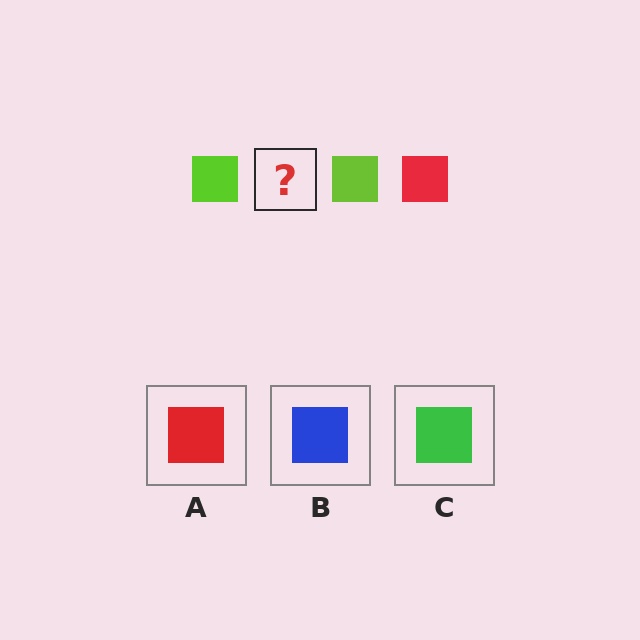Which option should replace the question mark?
Option A.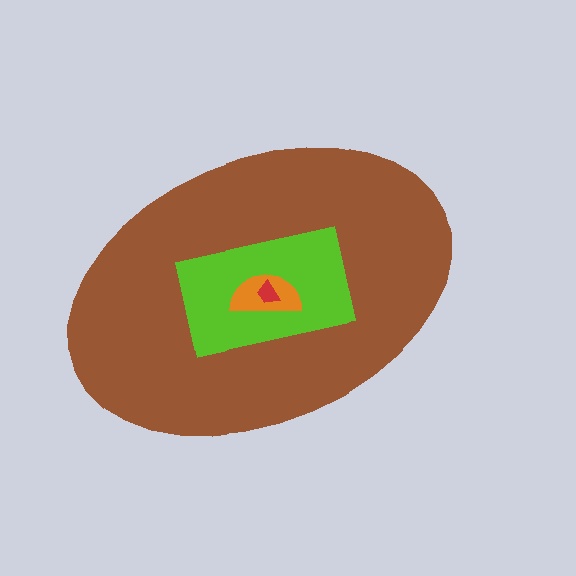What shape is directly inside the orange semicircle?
The red trapezoid.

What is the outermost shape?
The brown ellipse.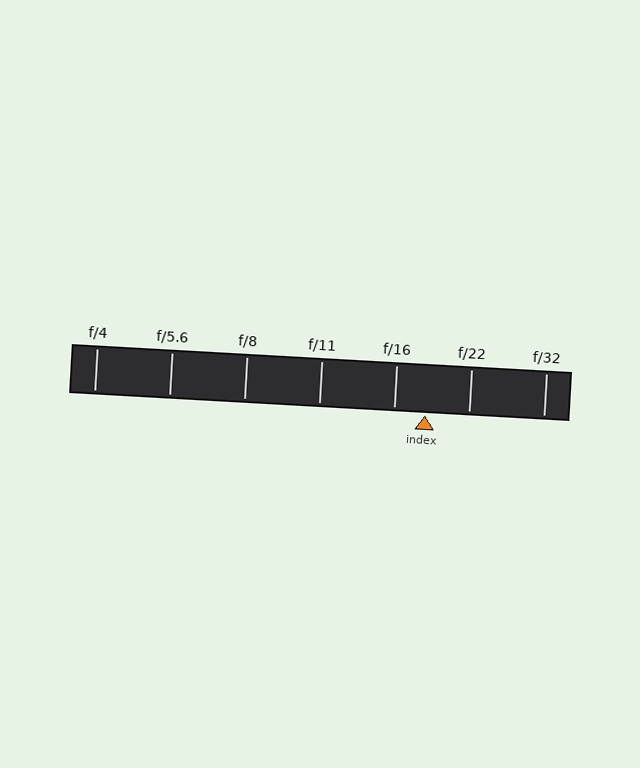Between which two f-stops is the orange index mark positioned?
The index mark is between f/16 and f/22.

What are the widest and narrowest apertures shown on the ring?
The widest aperture shown is f/4 and the narrowest is f/32.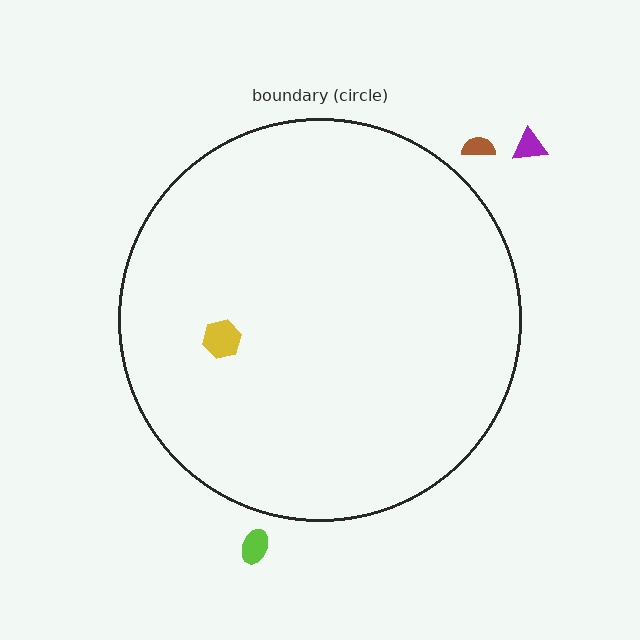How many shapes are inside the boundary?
1 inside, 3 outside.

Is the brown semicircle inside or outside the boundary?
Outside.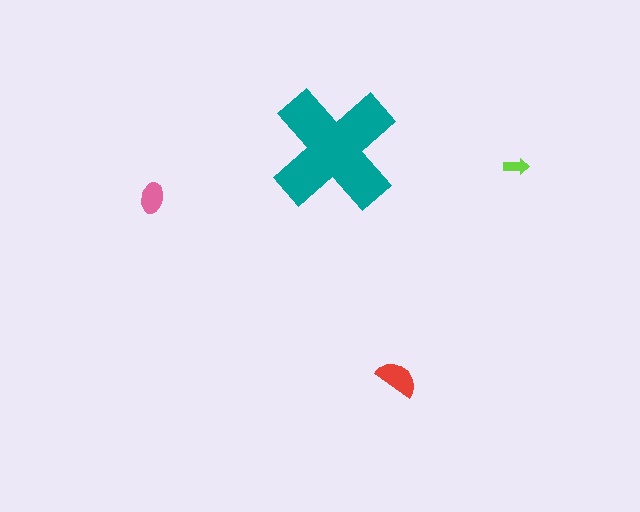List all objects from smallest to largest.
The lime arrow, the pink ellipse, the red semicircle, the teal cross.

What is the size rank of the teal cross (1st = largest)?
1st.